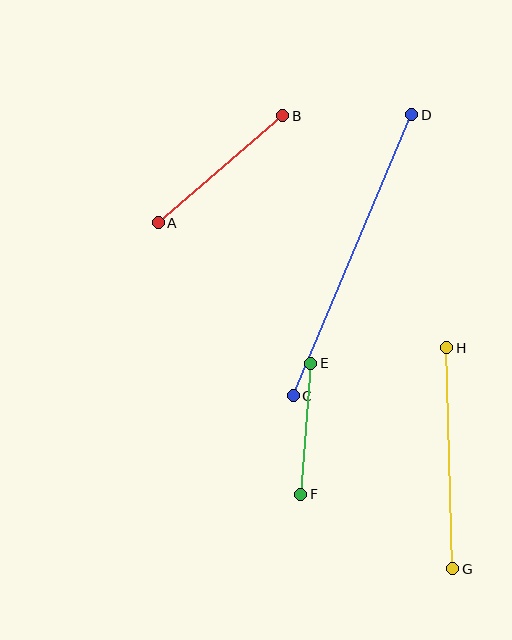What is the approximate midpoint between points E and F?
The midpoint is at approximately (306, 429) pixels.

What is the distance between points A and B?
The distance is approximately 164 pixels.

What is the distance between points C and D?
The distance is approximately 305 pixels.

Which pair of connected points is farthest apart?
Points C and D are farthest apart.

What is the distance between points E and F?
The distance is approximately 132 pixels.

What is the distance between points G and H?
The distance is approximately 221 pixels.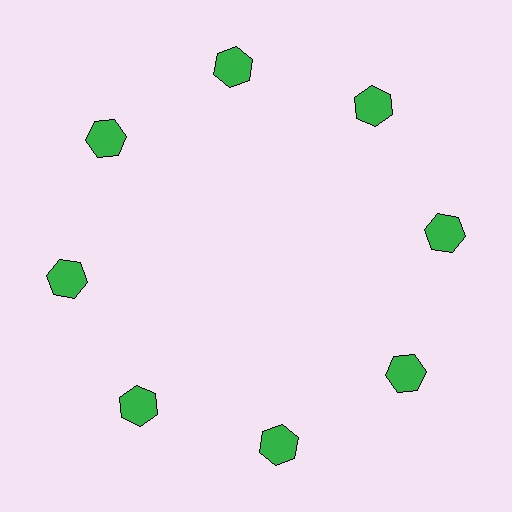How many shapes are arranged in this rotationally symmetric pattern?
There are 8 shapes, arranged in 8 groups of 1.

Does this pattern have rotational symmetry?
Yes, this pattern has 8-fold rotational symmetry. It looks the same after rotating 45 degrees around the center.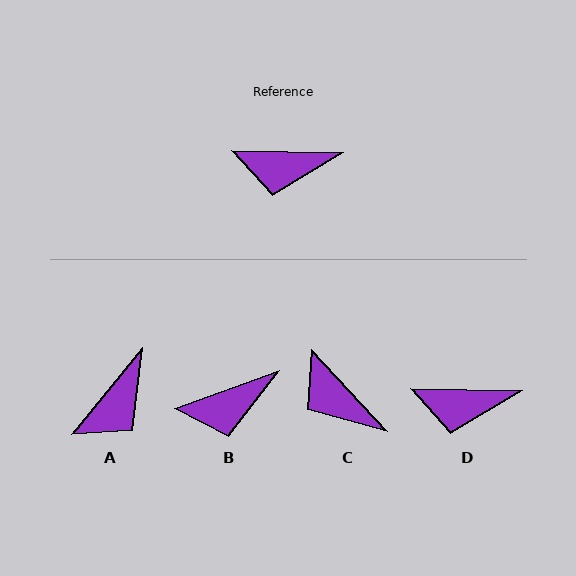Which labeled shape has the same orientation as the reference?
D.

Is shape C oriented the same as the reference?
No, it is off by about 46 degrees.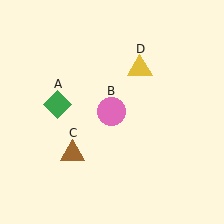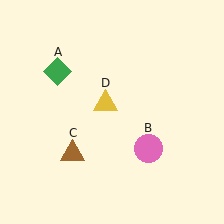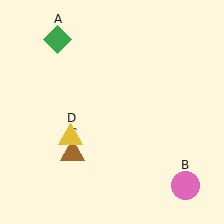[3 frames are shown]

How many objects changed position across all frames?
3 objects changed position: green diamond (object A), pink circle (object B), yellow triangle (object D).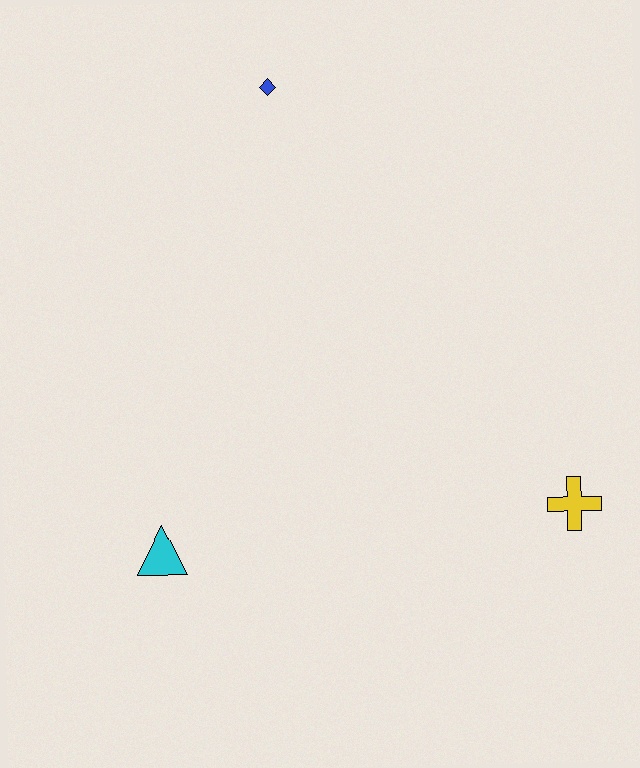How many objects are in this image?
There are 3 objects.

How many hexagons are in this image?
There are no hexagons.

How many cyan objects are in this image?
There is 1 cyan object.